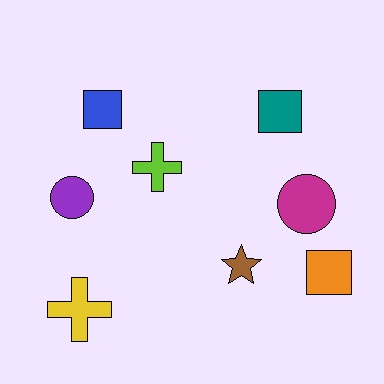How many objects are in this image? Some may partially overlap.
There are 8 objects.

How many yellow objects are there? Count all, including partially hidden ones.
There is 1 yellow object.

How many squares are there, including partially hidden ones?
There are 3 squares.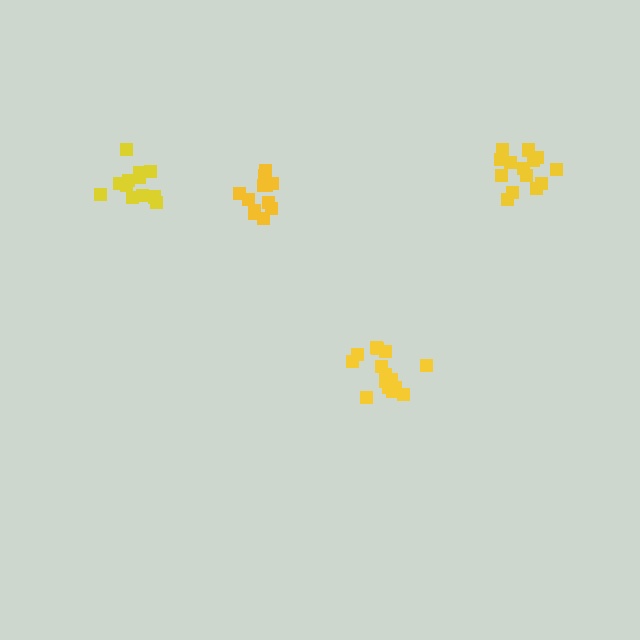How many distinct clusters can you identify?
There are 4 distinct clusters.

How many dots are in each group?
Group 1: 12 dots, Group 2: 15 dots, Group 3: 12 dots, Group 4: 14 dots (53 total).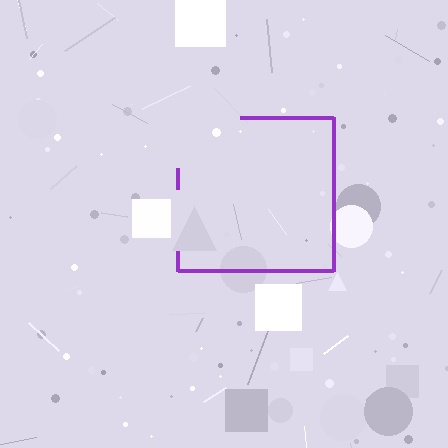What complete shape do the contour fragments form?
The contour fragments form a square.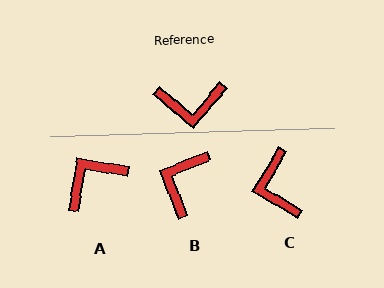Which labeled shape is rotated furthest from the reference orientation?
A, about 149 degrees away.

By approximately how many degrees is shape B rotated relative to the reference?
Approximately 118 degrees clockwise.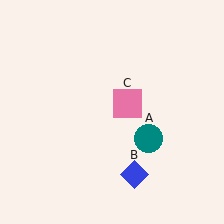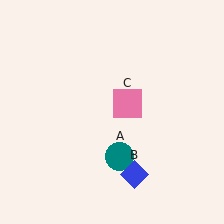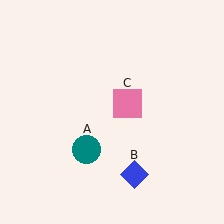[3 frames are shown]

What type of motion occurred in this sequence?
The teal circle (object A) rotated clockwise around the center of the scene.